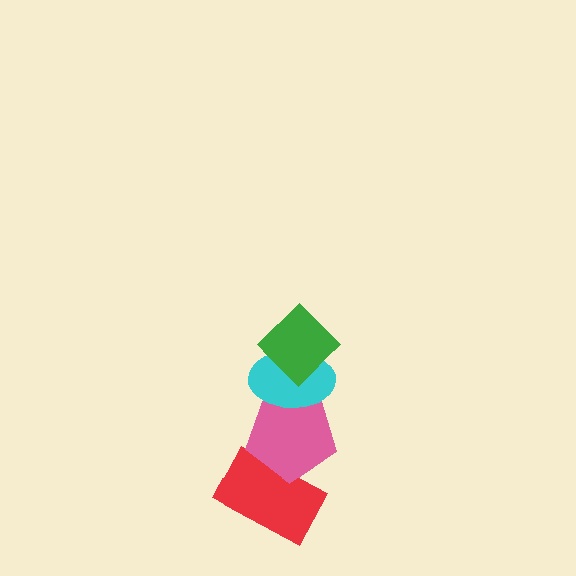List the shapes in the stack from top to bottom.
From top to bottom: the green diamond, the cyan ellipse, the pink pentagon, the red rectangle.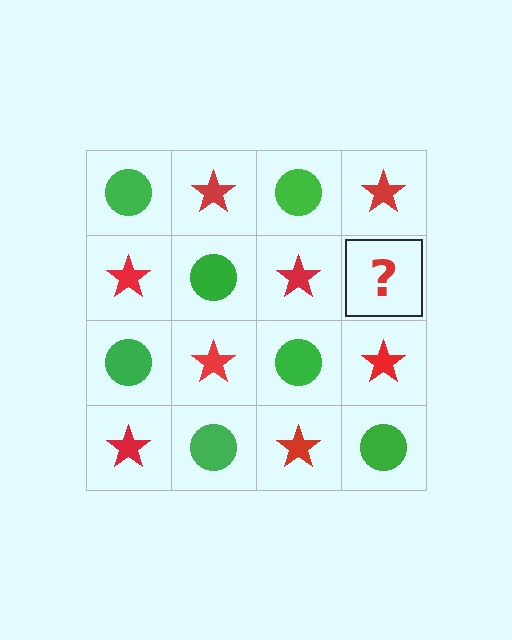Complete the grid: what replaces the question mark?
The question mark should be replaced with a green circle.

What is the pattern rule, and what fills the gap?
The rule is that it alternates green circle and red star in a checkerboard pattern. The gap should be filled with a green circle.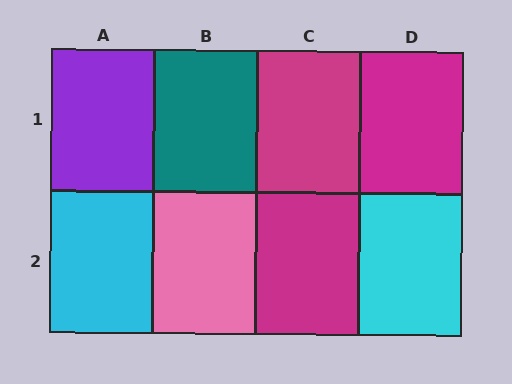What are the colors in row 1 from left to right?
Purple, teal, magenta, magenta.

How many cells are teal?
1 cell is teal.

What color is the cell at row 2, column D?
Cyan.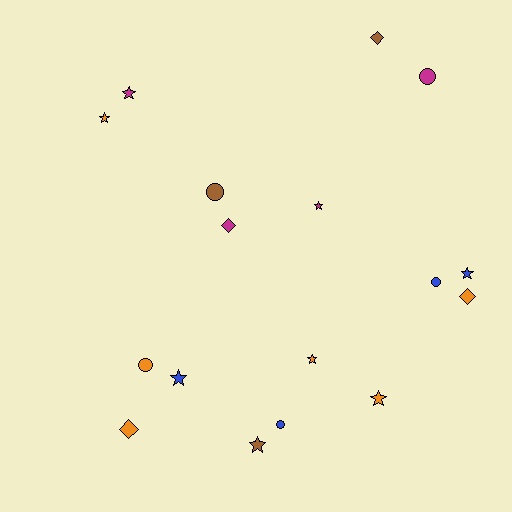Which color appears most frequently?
Orange, with 6 objects.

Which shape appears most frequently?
Star, with 8 objects.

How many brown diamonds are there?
There is 1 brown diamond.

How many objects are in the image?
There are 17 objects.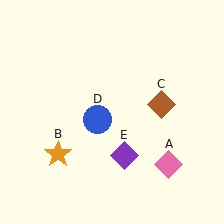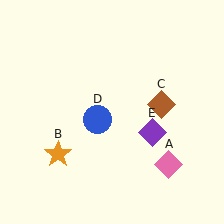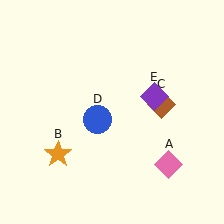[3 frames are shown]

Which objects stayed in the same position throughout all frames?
Pink diamond (object A) and orange star (object B) and brown diamond (object C) and blue circle (object D) remained stationary.